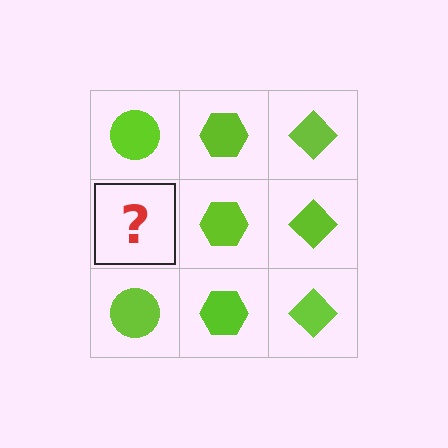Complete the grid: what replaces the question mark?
The question mark should be replaced with a lime circle.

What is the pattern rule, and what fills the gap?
The rule is that each column has a consistent shape. The gap should be filled with a lime circle.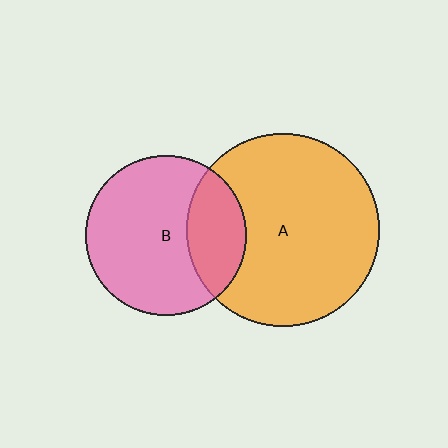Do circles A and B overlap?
Yes.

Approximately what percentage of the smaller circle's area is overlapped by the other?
Approximately 25%.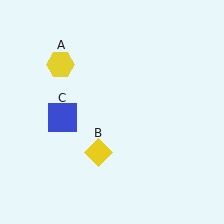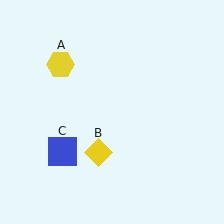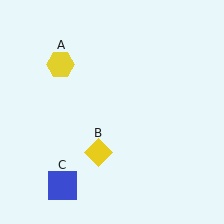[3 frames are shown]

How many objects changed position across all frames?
1 object changed position: blue square (object C).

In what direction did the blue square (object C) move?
The blue square (object C) moved down.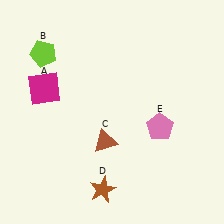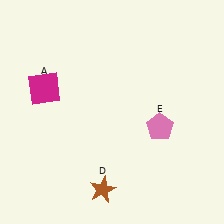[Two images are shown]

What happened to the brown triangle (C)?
The brown triangle (C) was removed in Image 2. It was in the bottom-left area of Image 1.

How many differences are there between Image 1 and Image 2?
There are 2 differences between the two images.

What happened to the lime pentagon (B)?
The lime pentagon (B) was removed in Image 2. It was in the top-left area of Image 1.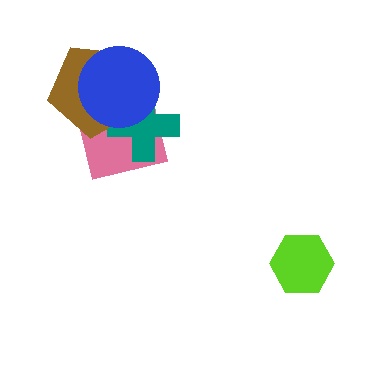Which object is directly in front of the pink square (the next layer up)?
The teal cross is directly in front of the pink square.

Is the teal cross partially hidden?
Yes, it is partially covered by another shape.